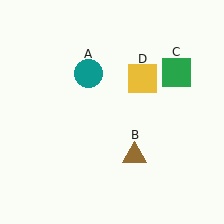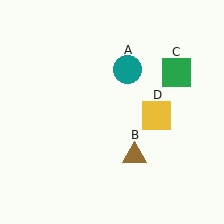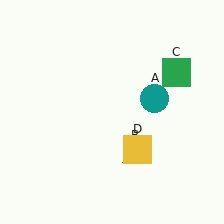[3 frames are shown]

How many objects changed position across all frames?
2 objects changed position: teal circle (object A), yellow square (object D).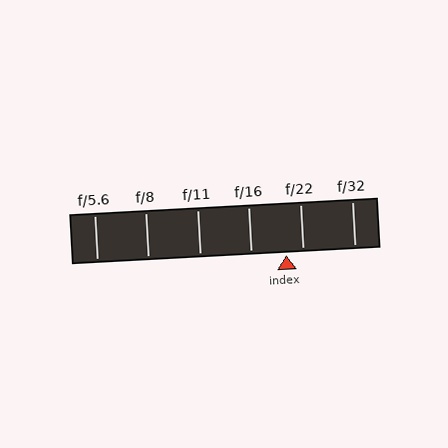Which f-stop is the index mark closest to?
The index mark is closest to f/22.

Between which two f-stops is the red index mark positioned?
The index mark is between f/16 and f/22.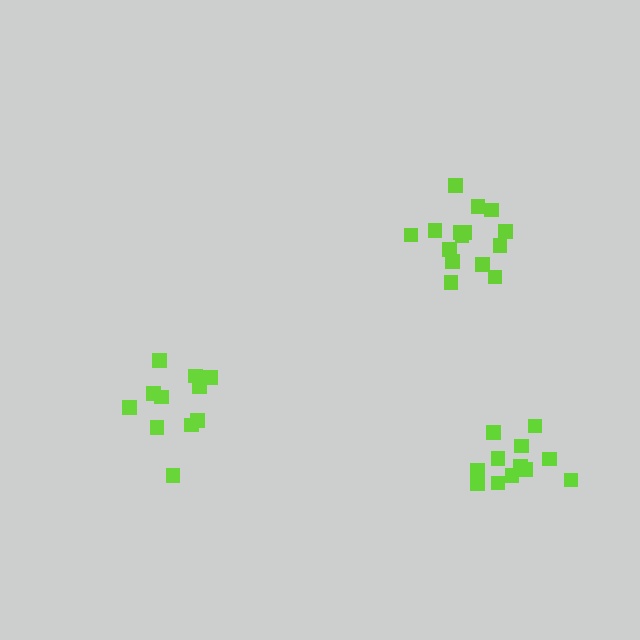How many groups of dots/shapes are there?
There are 3 groups.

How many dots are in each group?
Group 1: 15 dots, Group 2: 11 dots, Group 3: 12 dots (38 total).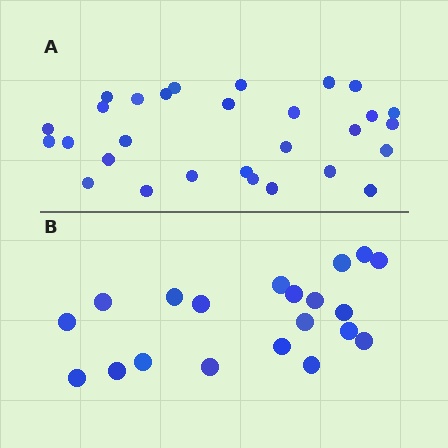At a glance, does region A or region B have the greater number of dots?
Region A (the top region) has more dots.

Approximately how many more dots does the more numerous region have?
Region A has roughly 8 or so more dots than region B.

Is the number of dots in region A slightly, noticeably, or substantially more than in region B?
Region A has substantially more. The ratio is roughly 1.4 to 1.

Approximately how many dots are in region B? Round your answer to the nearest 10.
About 20 dots.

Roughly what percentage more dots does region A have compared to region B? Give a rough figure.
About 45% more.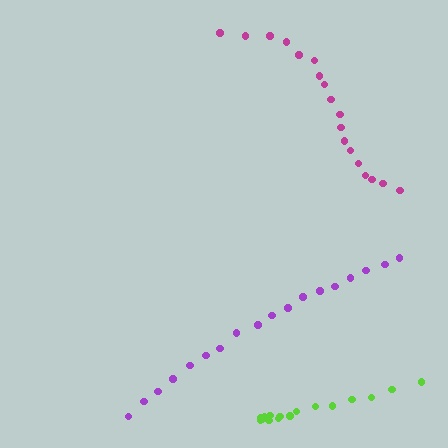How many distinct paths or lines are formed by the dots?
There are 3 distinct paths.